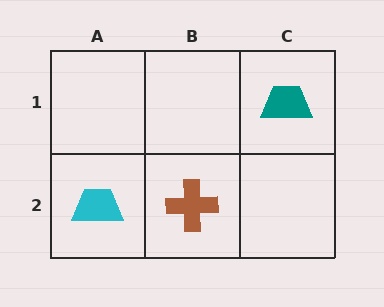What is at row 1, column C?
A teal trapezoid.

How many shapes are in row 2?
2 shapes.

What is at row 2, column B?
A brown cross.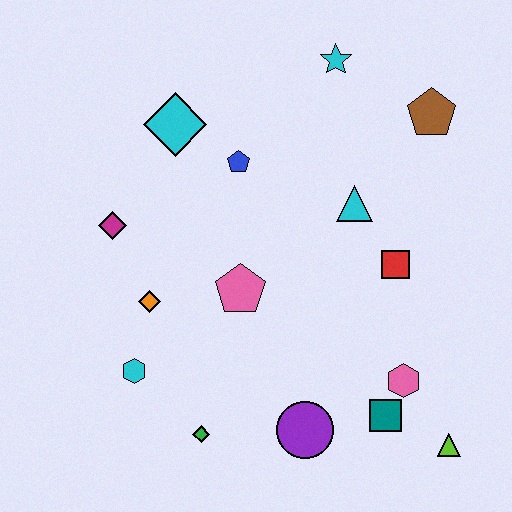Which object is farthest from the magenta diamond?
The lime triangle is farthest from the magenta diamond.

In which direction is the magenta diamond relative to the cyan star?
The magenta diamond is to the left of the cyan star.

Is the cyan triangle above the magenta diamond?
Yes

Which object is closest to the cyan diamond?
The blue pentagon is closest to the cyan diamond.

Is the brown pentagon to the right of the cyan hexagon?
Yes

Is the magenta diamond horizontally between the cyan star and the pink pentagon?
No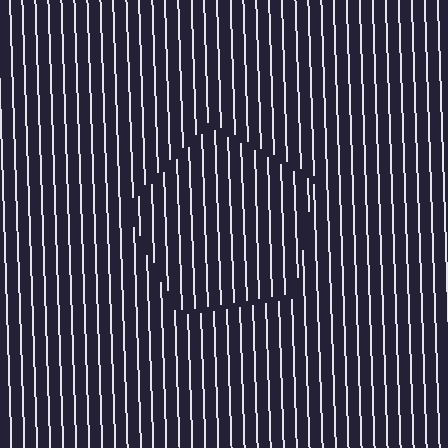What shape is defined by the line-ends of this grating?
An illusory pentagon. The interior of the shape contains the same grating, shifted by half a period — the contour is defined by the phase discontinuity where line-ends from the inner and outer gratings abut.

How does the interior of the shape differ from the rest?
The interior of the shape contains the same grating, shifted by half a period — the contour is defined by the phase discontinuity where line-ends from the inner and outer gratings abut.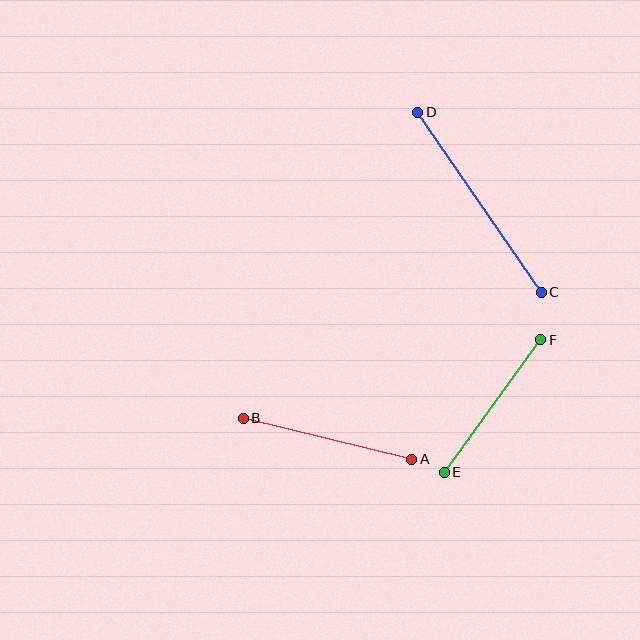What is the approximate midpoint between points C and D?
The midpoint is at approximately (480, 202) pixels.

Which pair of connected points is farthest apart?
Points C and D are farthest apart.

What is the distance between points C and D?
The distance is approximately 218 pixels.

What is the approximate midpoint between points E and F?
The midpoint is at approximately (492, 406) pixels.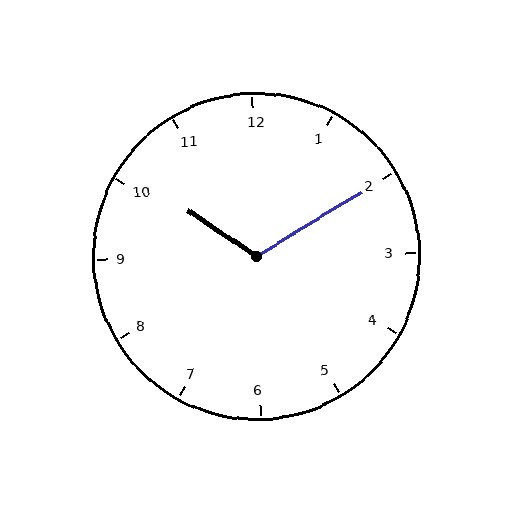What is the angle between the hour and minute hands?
Approximately 115 degrees.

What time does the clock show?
10:10.